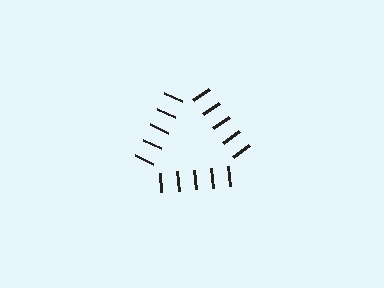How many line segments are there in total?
15 — 5 along each of the 3 edges.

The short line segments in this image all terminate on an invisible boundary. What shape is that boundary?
An illusory triangle — the line segments terminate on its edges but no continuous stroke is drawn.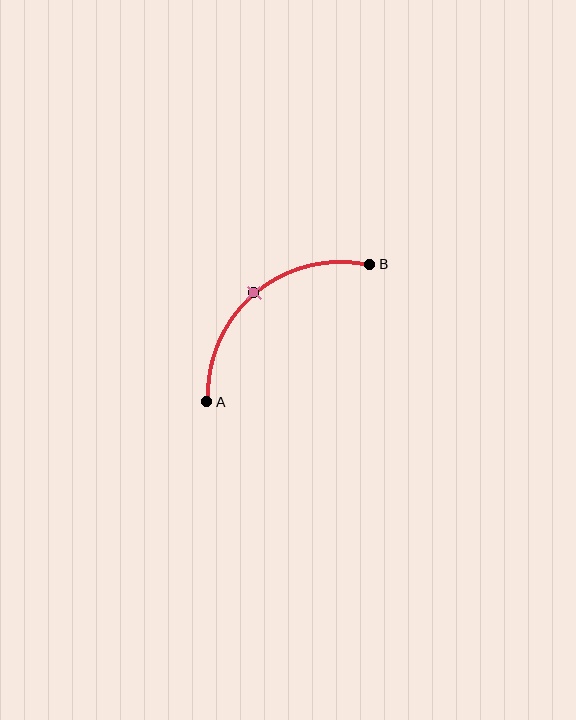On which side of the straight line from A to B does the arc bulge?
The arc bulges above and to the left of the straight line connecting A and B.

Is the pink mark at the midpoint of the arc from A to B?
Yes. The pink mark lies on the arc at equal arc-length from both A and B — it is the arc midpoint.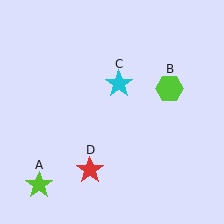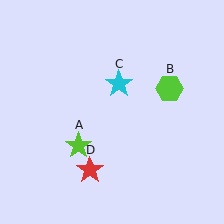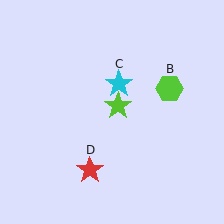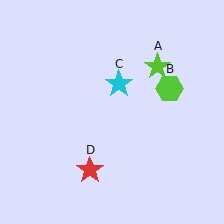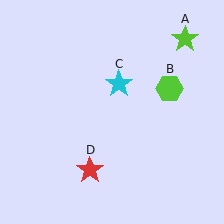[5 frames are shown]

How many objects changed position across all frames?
1 object changed position: lime star (object A).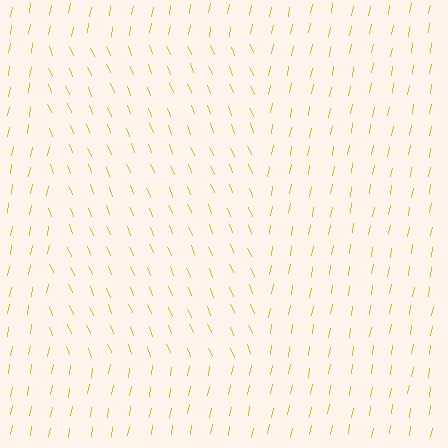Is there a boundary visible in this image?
Yes, there is a texture boundary formed by a change in line orientation.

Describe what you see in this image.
The image is filled with small yellow line segments. A rectangle region in the image has lines oriented differently from the surrounding lines, creating a visible texture boundary.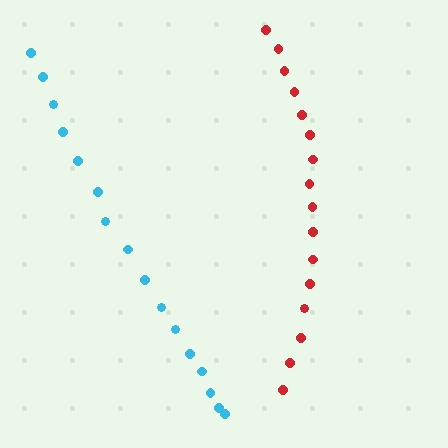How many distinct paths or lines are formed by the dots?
There are 2 distinct paths.